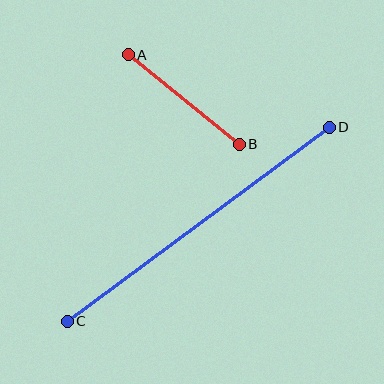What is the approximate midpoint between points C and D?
The midpoint is at approximately (198, 224) pixels.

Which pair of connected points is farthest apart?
Points C and D are farthest apart.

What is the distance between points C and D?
The distance is approximately 326 pixels.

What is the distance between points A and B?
The distance is approximately 142 pixels.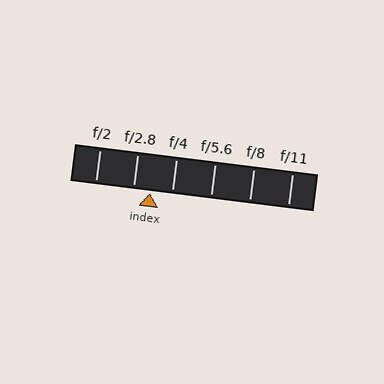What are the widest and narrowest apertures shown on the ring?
The widest aperture shown is f/2 and the narrowest is f/11.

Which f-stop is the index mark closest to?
The index mark is closest to f/2.8.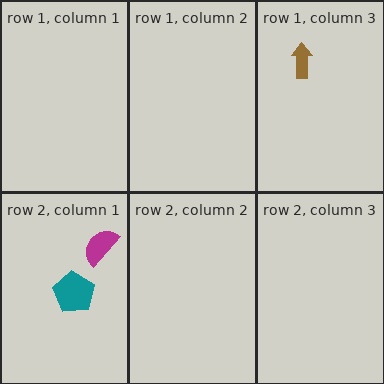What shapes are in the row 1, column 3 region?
The brown arrow.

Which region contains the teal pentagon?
The row 2, column 1 region.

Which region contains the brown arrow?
The row 1, column 3 region.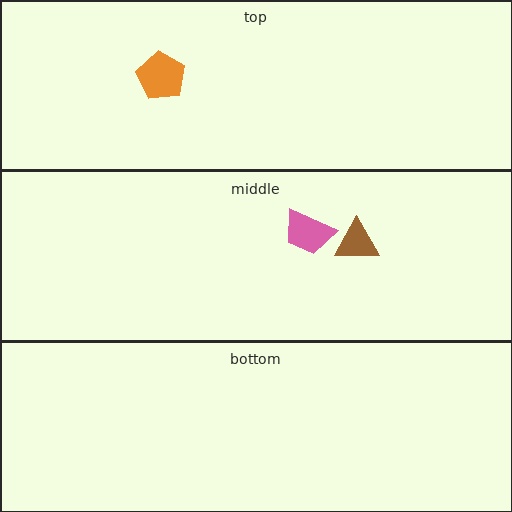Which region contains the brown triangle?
The middle region.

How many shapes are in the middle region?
2.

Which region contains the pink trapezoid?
The middle region.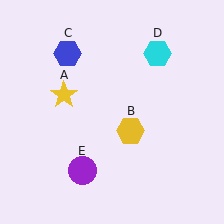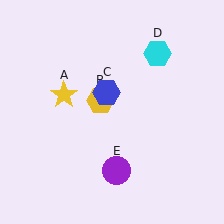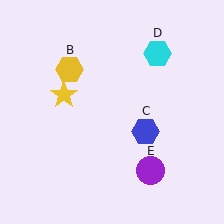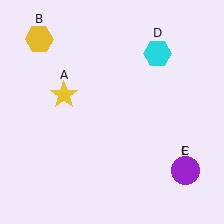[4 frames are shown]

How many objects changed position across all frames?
3 objects changed position: yellow hexagon (object B), blue hexagon (object C), purple circle (object E).